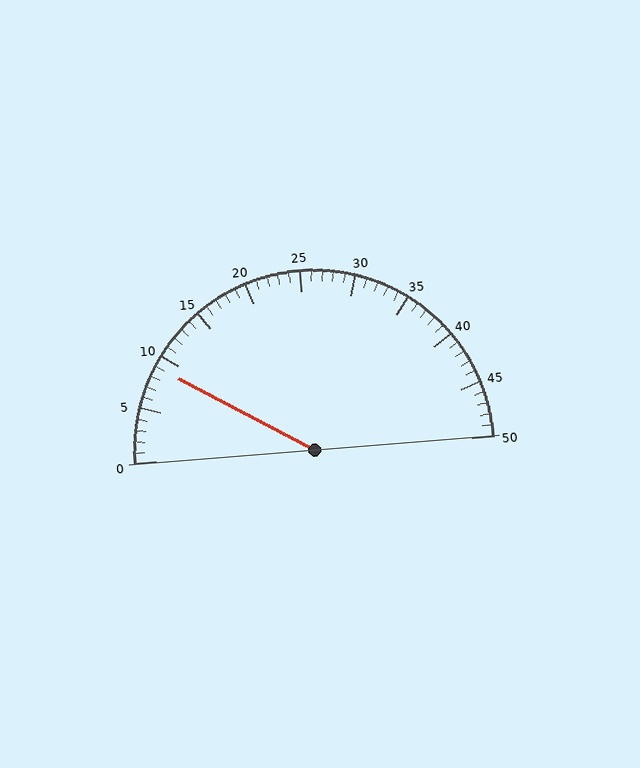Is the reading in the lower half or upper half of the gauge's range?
The reading is in the lower half of the range (0 to 50).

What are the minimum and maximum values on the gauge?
The gauge ranges from 0 to 50.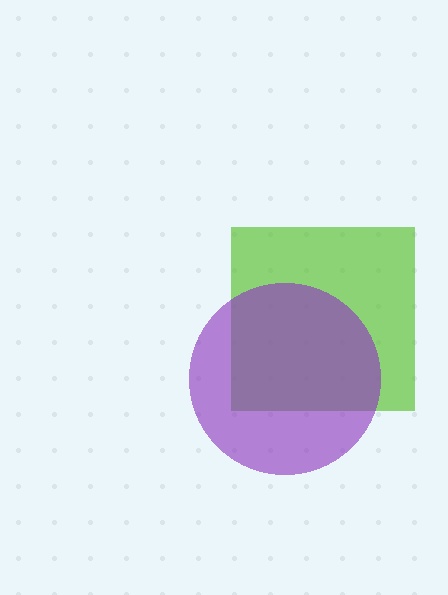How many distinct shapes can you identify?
There are 2 distinct shapes: a lime square, a purple circle.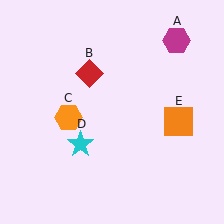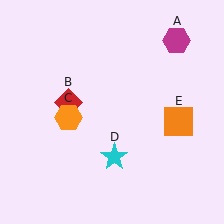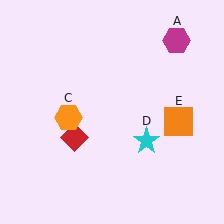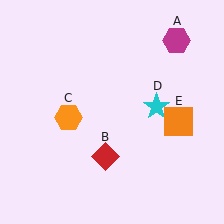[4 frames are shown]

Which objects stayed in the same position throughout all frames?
Magenta hexagon (object A) and orange hexagon (object C) and orange square (object E) remained stationary.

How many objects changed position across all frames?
2 objects changed position: red diamond (object B), cyan star (object D).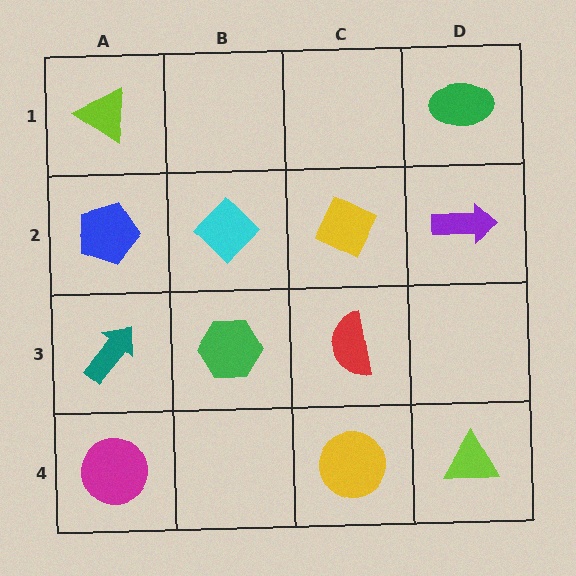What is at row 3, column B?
A green hexagon.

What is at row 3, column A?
A teal arrow.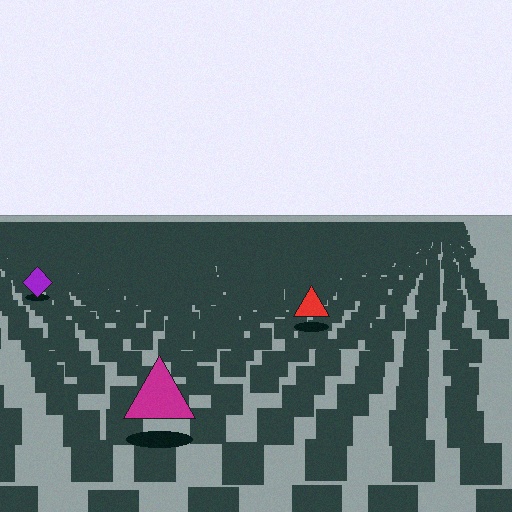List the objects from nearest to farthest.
From nearest to farthest: the magenta triangle, the red triangle, the purple diamond.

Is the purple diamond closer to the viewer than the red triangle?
No. The red triangle is closer — you can tell from the texture gradient: the ground texture is coarser near it.